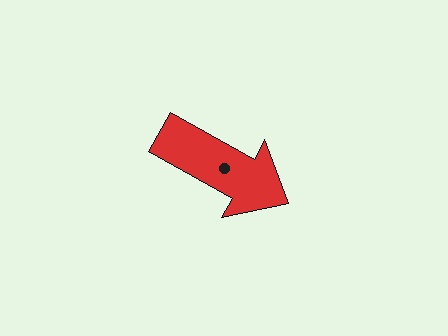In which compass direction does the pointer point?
Southeast.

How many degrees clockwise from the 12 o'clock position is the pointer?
Approximately 119 degrees.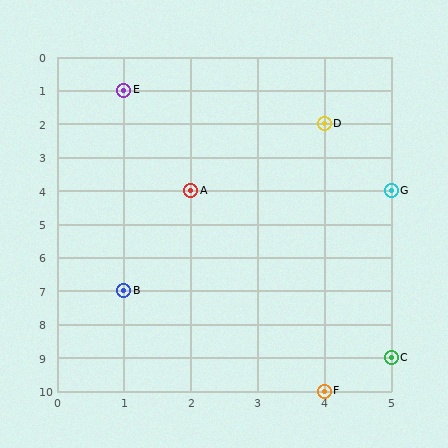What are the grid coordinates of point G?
Point G is at grid coordinates (5, 4).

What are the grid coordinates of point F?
Point F is at grid coordinates (4, 10).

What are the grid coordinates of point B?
Point B is at grid coordinates (1, 7).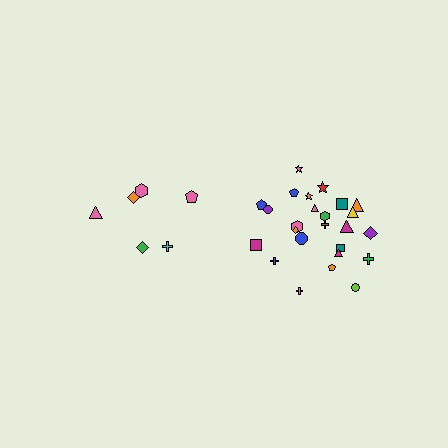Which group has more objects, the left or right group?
The right group.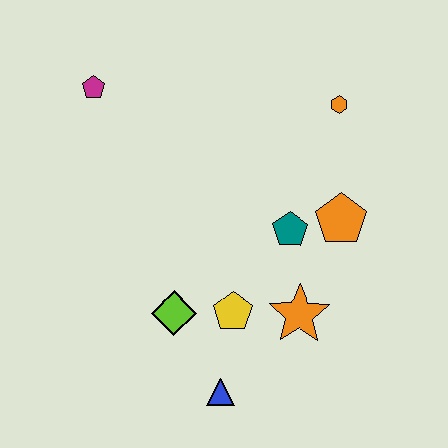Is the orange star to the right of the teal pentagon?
Yes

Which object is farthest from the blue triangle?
The magenta pentagon is farthest from the blue triangle.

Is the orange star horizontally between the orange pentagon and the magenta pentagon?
Yes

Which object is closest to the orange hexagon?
The orange pentagon is closest to the orange hexagon.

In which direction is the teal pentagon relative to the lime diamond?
The teal pentagon is to the right of the lime diamond.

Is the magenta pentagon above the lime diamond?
Yes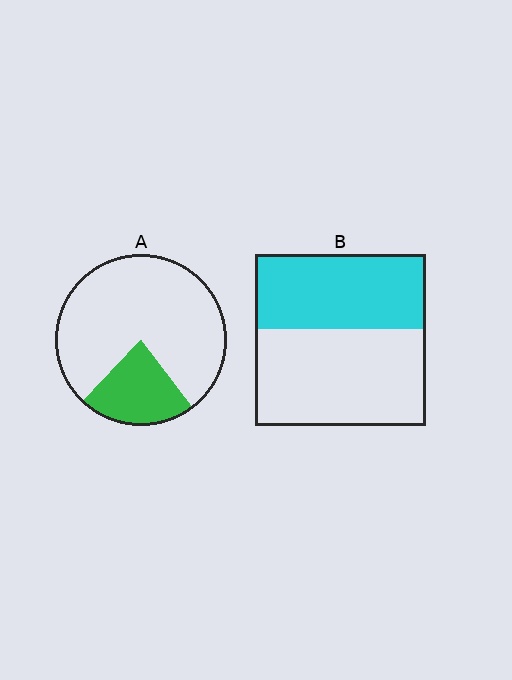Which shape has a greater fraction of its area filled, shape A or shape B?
Shape B.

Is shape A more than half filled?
No.